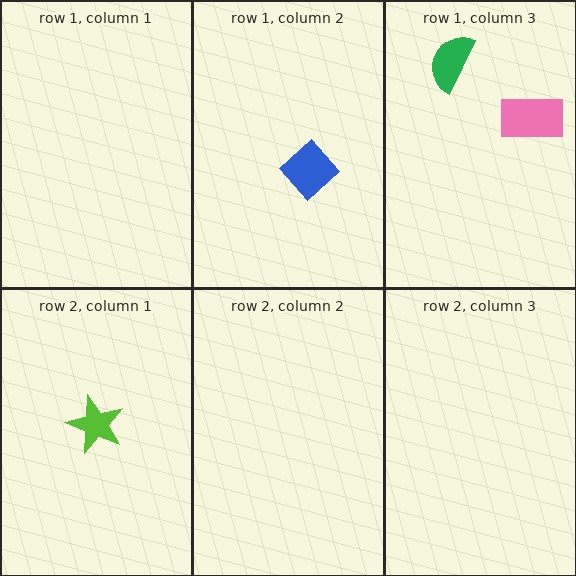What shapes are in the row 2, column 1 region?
The lime star.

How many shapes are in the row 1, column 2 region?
1.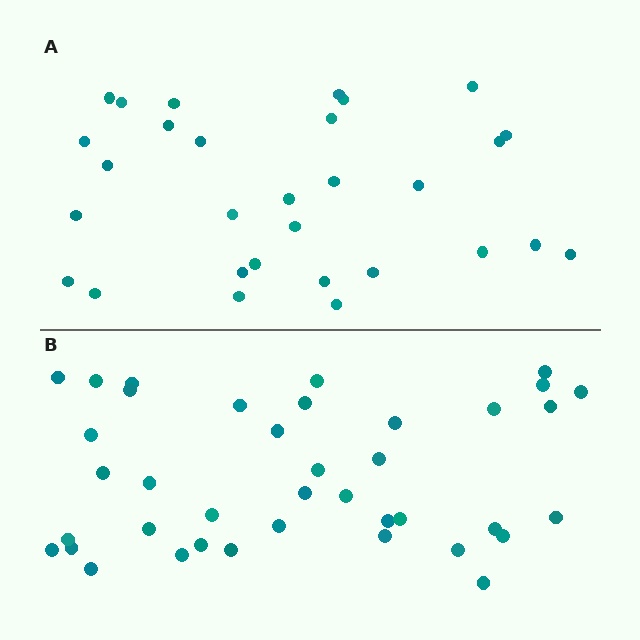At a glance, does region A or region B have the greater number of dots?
Region B (the bottom region) has more dots.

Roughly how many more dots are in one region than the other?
Region B has roughly 8 or so more dots than region A.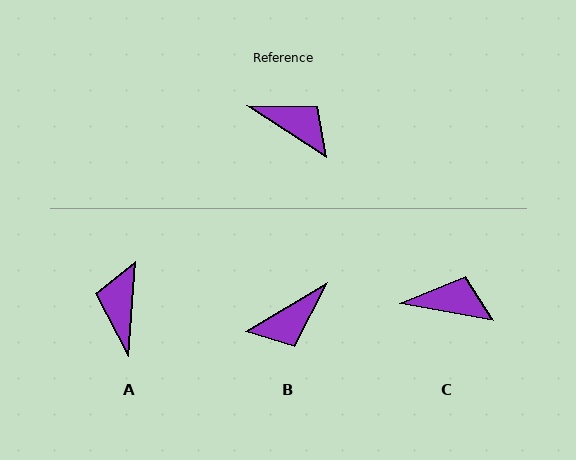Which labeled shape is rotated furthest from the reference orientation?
A, about 119 degrees away.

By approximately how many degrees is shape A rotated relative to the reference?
Approximately 119 degrees counter-clockwise.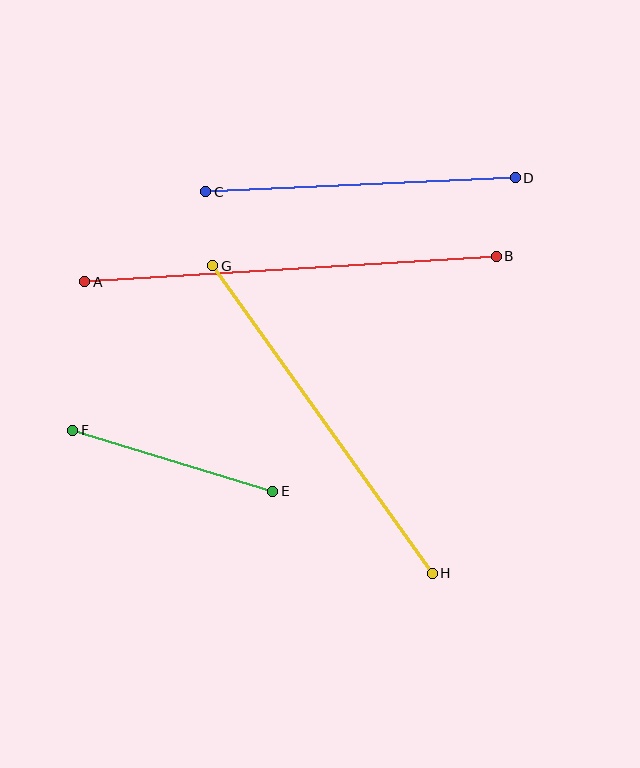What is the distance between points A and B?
The distance is approximately 412 pixels.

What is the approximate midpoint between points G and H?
The midpoint is at approximately (323, 420) pixels.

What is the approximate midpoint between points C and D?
The midpoint is at approximately (361, 185) pixels.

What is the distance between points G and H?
The distance is approximately 378 pixels.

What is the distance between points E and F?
The distance is approximately 209 pixels.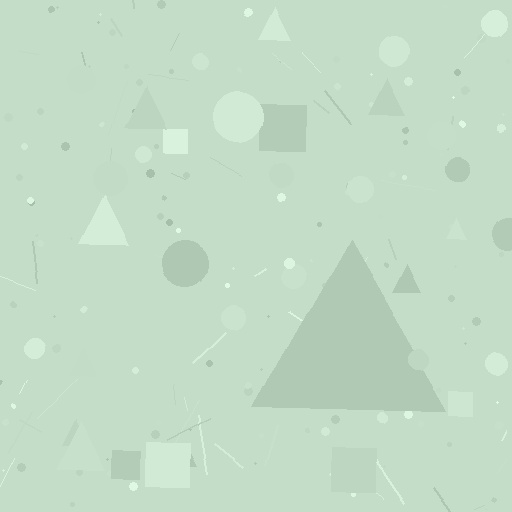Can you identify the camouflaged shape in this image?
The camouflaged shape is a triangle.